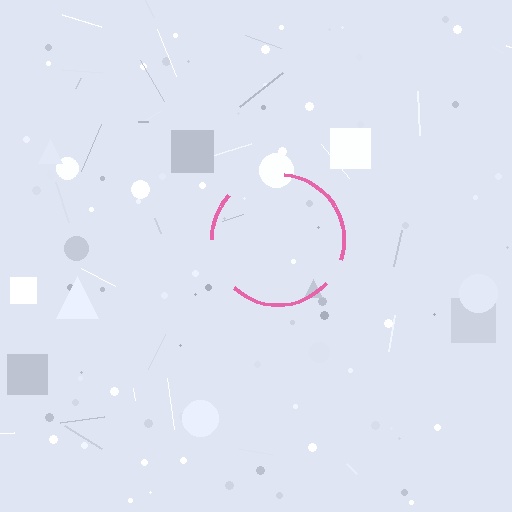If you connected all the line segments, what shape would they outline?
They would outline a circle.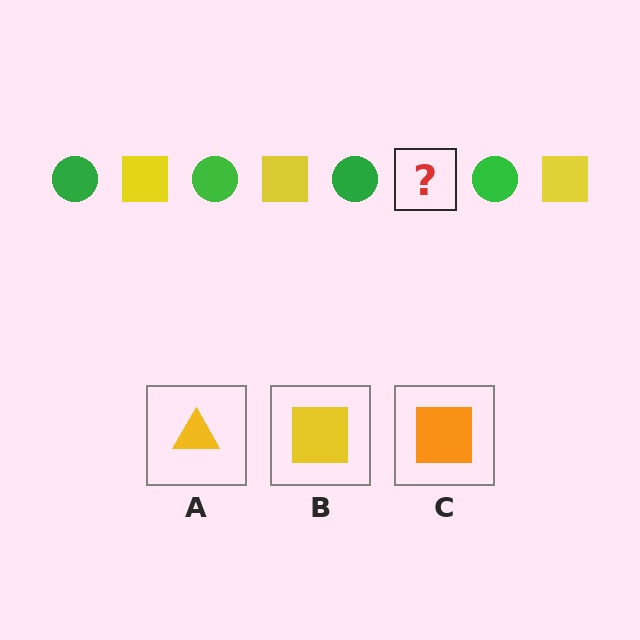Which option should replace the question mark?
Option B.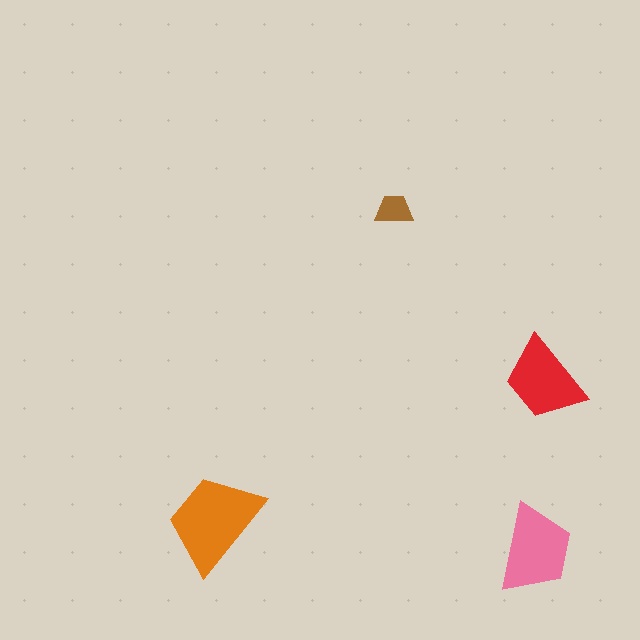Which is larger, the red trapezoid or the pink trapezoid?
The pink one.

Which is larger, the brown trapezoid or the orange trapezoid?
The orange one.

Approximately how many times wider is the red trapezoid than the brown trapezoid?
About 2 times wider.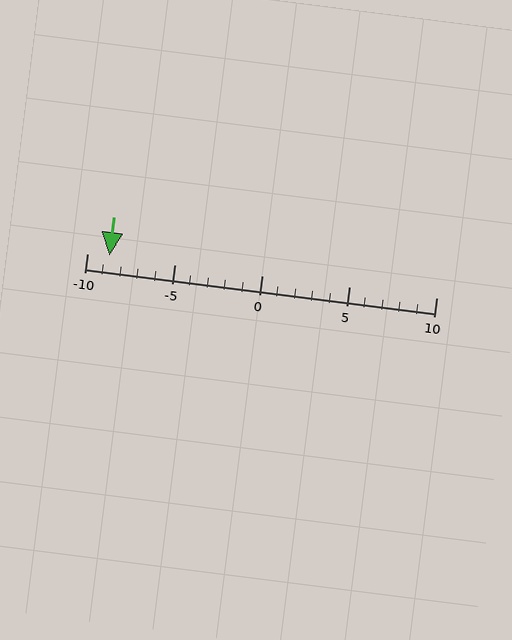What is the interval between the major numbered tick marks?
The major tick marks are spaced 5 units apart.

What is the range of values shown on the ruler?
The ruler shows values from -10 to 10.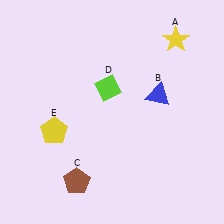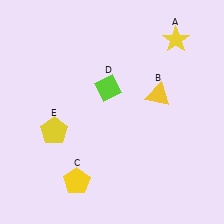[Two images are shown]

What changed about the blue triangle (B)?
In Image 1, B is blue. In Image 2, it changed to yellow.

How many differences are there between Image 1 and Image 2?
There are 2 differences between the two images.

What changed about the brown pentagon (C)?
In Image 1, C is brown. In Image 2, it changed to yellow.